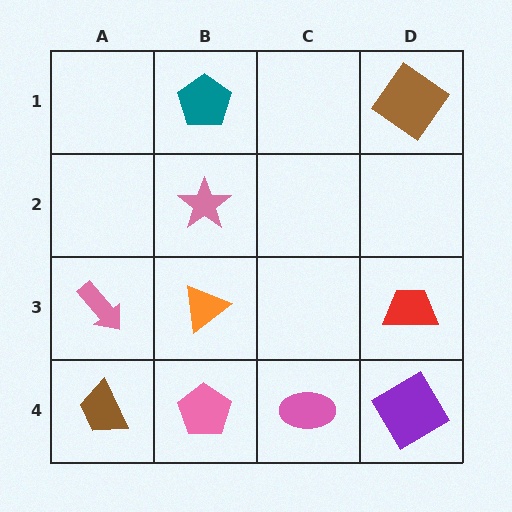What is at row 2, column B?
A pink star.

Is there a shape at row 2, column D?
No, that cell is empty.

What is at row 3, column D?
A red trapezoid.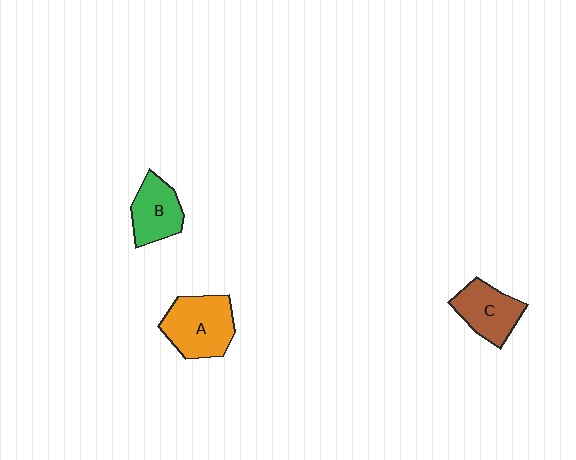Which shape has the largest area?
Shape A (orange).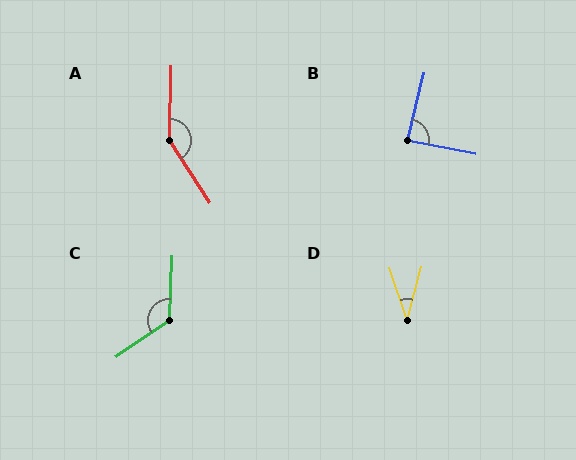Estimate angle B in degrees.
Approximately 87 degrees.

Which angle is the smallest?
D, at approximately 33 degrees.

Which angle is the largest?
A, at approximately 147 degrees.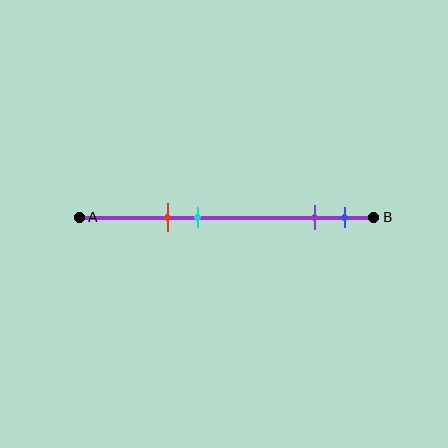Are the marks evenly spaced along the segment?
No, the marks are not evenly spaced.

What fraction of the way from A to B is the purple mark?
The purple mark is approximately 80% (0.8) of the way from A to B.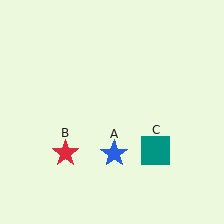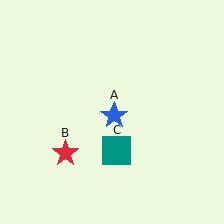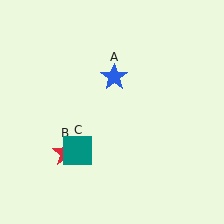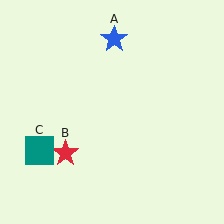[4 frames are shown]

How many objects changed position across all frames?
2 objects changed position: blue star (object A), teal square (object C).